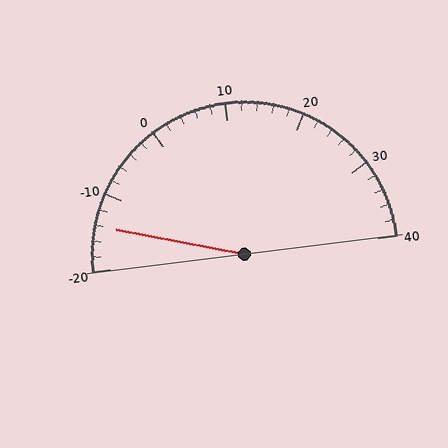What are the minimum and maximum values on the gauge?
The gauge ranges from -20 to 40.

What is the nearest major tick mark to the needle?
The nearest major tick mark is -10.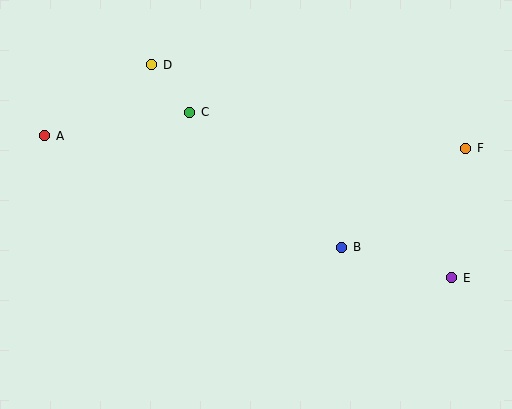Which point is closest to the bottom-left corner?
Point A is closest to the bottom-left corner.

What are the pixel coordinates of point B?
Point B is at (342, 247).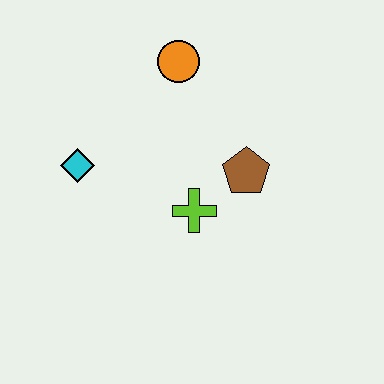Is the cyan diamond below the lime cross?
No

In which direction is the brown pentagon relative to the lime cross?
The brown pentagon is to the right of the lime cross.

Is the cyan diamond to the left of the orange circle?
Yes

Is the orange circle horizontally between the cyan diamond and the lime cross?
Yes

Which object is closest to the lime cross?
The brown pentagon is closest to the lime cross.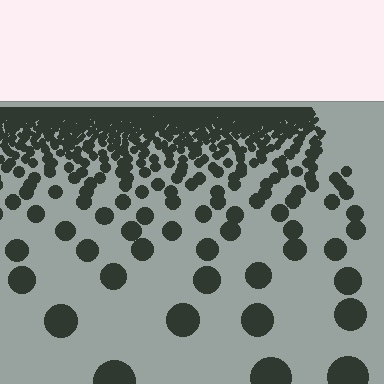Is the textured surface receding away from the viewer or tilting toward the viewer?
The surface is receding away from the viewer. Texture elements get smaller and denser toward the top.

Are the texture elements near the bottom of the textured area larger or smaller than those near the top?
Larger. Near the bottom, elements are closer to the viewer and appear at a bigger on-screen size.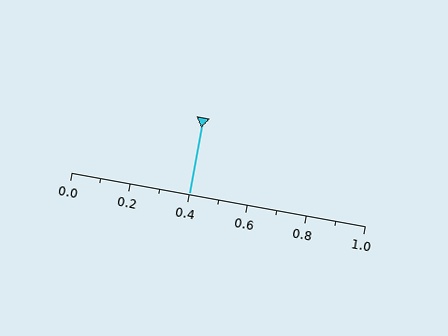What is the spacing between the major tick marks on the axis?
The major ticks are spaced 0.2 apart.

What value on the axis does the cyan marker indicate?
The marker indicates approximately 0.4.